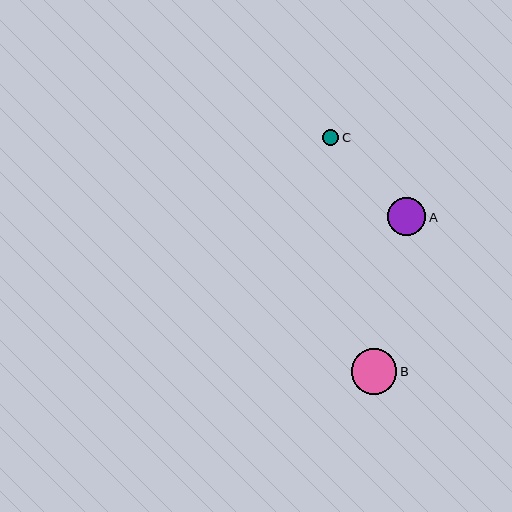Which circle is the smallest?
Circle C is the smallest with a size of approximately 16 pixels.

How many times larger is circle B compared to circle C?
Circle B is approximately 2.8 times the size of circle C.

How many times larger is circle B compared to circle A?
Circle B is approximately 1.2 times the size of circle A.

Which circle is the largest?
Circle B is the largest with a size of approximately 46 pixels.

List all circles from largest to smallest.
From largest to smallest: B, A, C.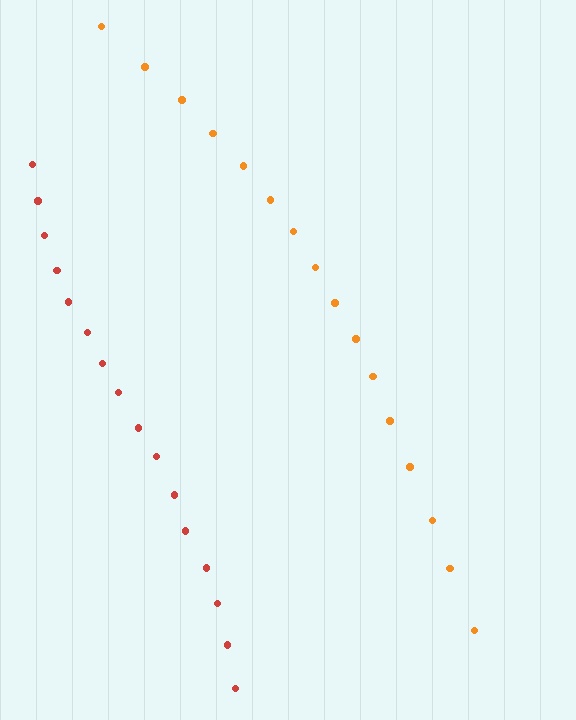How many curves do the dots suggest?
There are 2 distinct paths.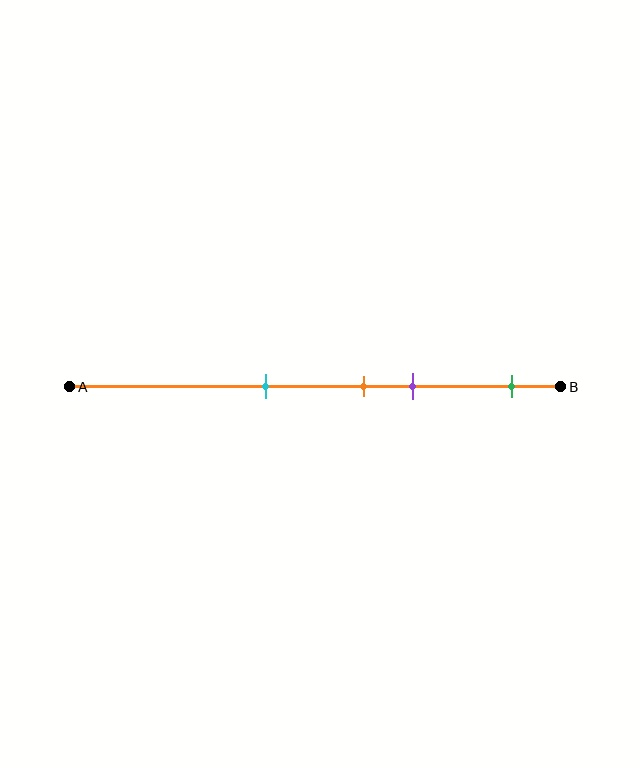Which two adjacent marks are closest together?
The orange and purple marks are the closest adjacent pair.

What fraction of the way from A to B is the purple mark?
The purple mark is approximately 70% (0.7) of the way from A to B.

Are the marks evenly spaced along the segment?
No, the marks are not evenly spaced.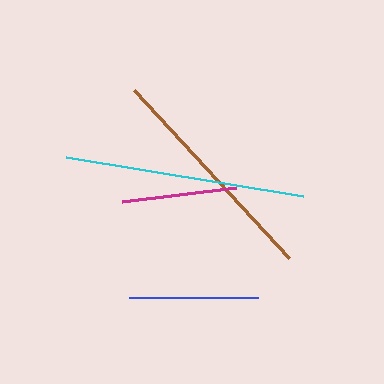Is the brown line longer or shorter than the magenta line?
The brown line is longer than the magenta line.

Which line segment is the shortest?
The magenta line is the shortest at approximately 114 pixels.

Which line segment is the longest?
The cyan line is the longest at approximately 240 pixels.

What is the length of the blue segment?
The blue segment is approximately 129 pixels long.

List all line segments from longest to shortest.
From longest to shortest: cyan, brown, blue, magenta.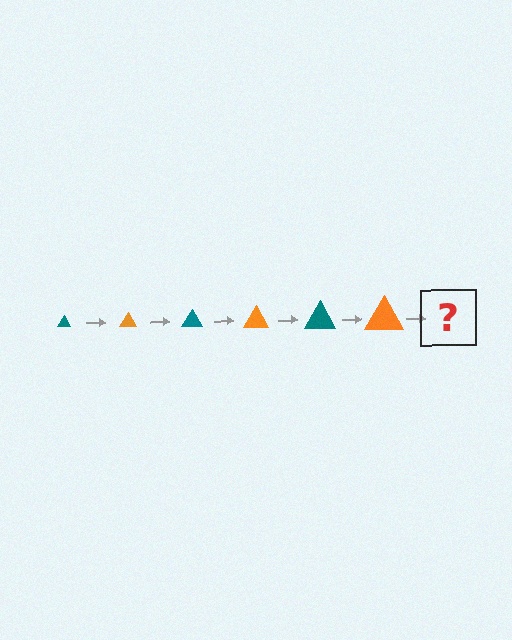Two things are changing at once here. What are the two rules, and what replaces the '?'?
The two rules are that the triangle grows larger each step and the color cycles through teal and orange. The '?' should be a teal triangle, larger than the previous one.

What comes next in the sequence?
The next element should be a teal triangle, larger than the previous one.